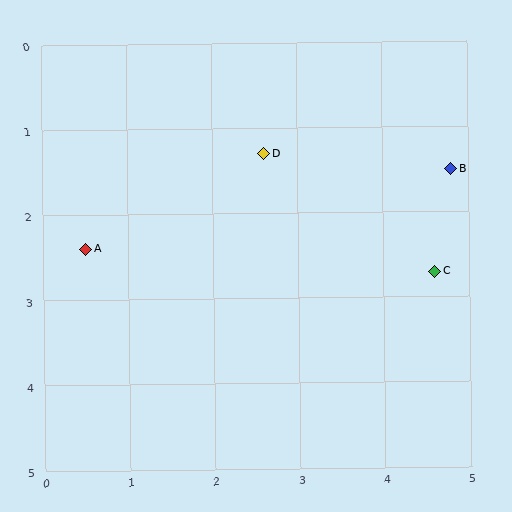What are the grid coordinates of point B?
Point B is at approximately (4.8, 1.5).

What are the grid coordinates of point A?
Point A is at approximately (0.5, 2.4).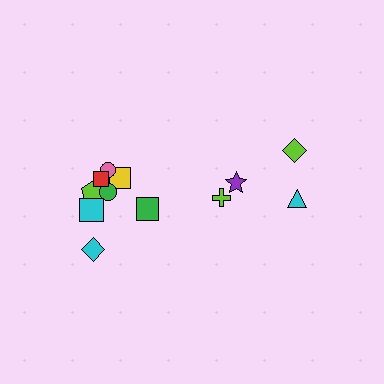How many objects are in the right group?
There are 4 objects.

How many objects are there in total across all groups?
There are 12 objects.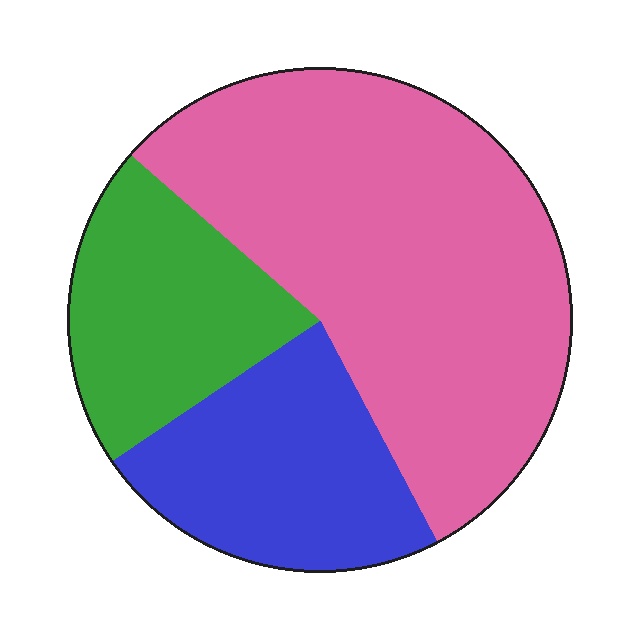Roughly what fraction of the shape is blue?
Blue takes up about one quarter (1/4) of the shape.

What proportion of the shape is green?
Green takes up about one fifth (1/5) of the shape.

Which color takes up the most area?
Pink, at roughly 55%.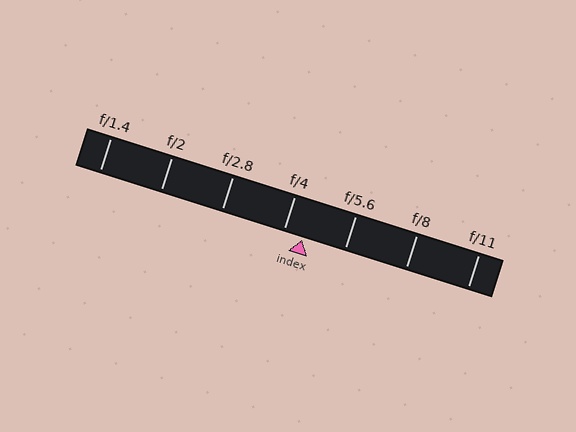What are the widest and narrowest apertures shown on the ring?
The widest aperture shown is f/1.4 and the narrowest is f/11.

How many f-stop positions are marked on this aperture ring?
There are 7 f-stop positions marked.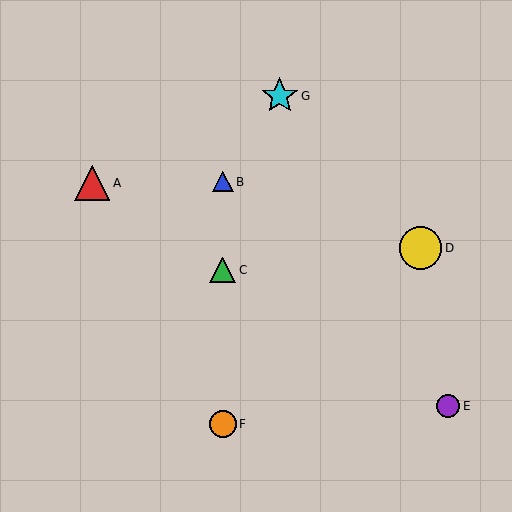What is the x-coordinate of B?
Object B is at x≈223.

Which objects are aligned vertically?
Objects B, C, F are aligned vertically.